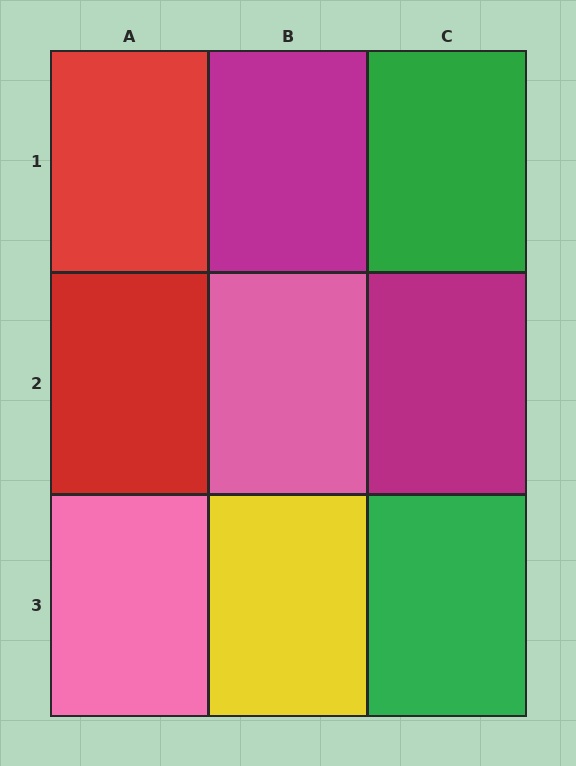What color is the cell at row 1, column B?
Magenta.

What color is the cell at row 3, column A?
Pink.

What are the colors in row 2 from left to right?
Red, pink, magenta.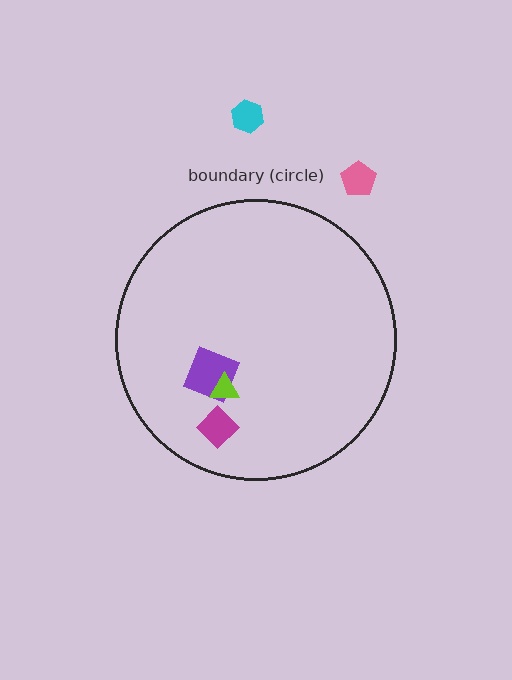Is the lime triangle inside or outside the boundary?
Inside.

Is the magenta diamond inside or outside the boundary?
Inside.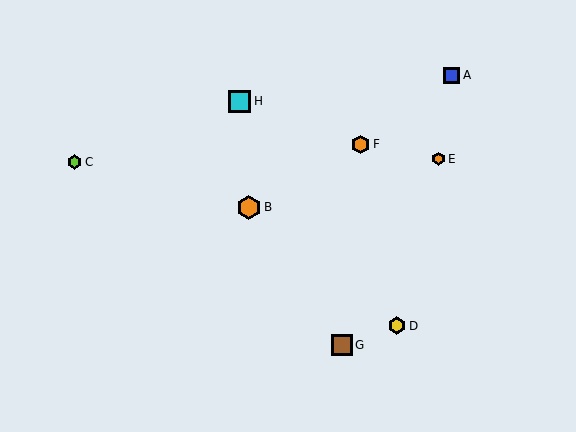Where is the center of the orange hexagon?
The center of the orange hexagon is at (439, 159).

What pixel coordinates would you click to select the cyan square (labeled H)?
Click at (240, 101) to select the cyan square H.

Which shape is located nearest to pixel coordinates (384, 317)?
The yellow hexagon (labeled D) at (397, 326) is nearest to that location.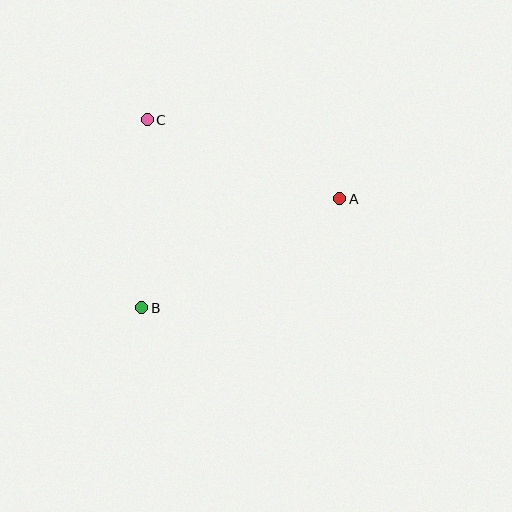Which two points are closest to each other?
Points B and C are closest to each other.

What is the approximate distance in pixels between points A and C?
The distance between A and C is approximately 208 pixels.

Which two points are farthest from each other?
Points A and B are farthest from each other.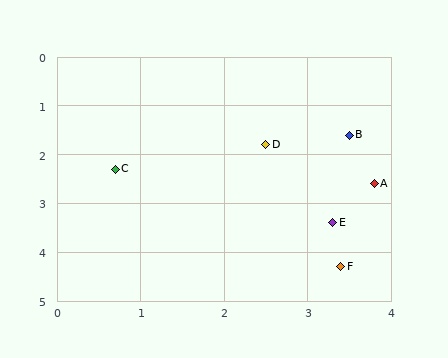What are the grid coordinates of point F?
Point F is at approximately (3.4, 4.3).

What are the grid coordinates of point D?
Point D is at approximately (2.5, 1.8).